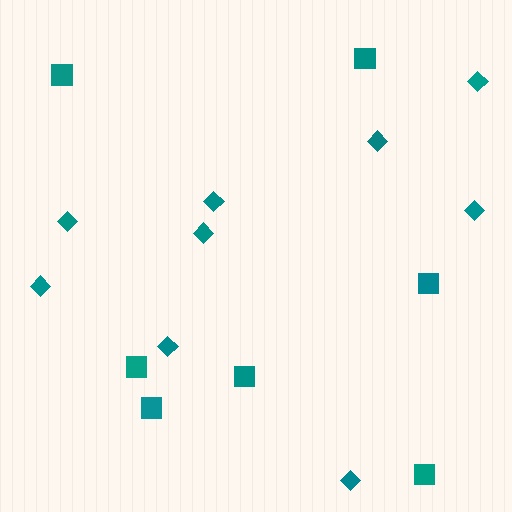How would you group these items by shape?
There are 2 groups: one group of diamonds (9) and one group of squares (7).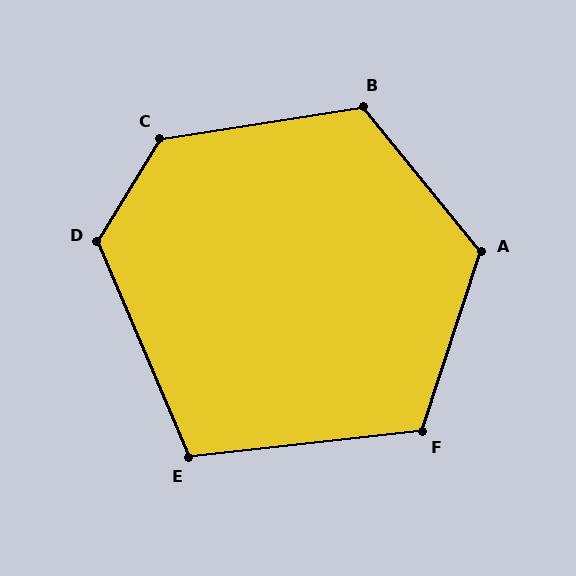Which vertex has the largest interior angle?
C, at approximately 131 degrees.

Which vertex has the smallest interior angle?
E, at approximately 107 degrees.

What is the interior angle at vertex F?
Approximately 115 degrees (obtuse).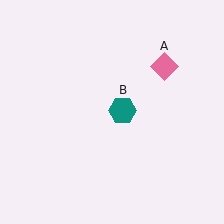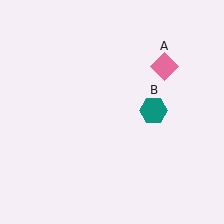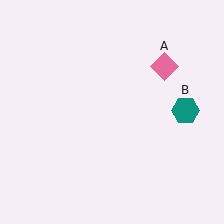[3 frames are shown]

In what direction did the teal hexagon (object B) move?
The teal hexagon (object B) moved right.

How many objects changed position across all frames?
1 object changed position: teal hexagon (object B).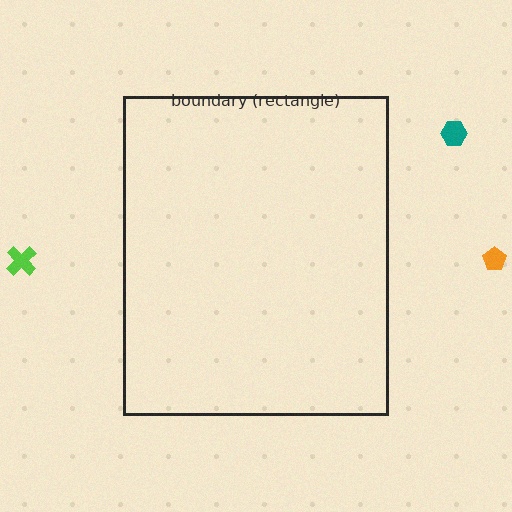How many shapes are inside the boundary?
0 inside, 3 outside.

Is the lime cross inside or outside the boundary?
Outside.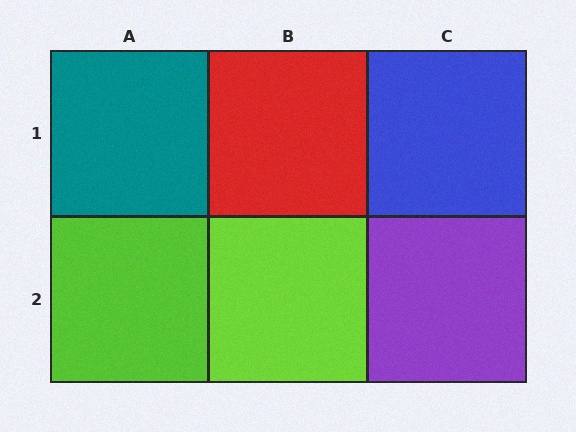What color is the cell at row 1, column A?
Teal.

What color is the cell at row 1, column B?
Red.